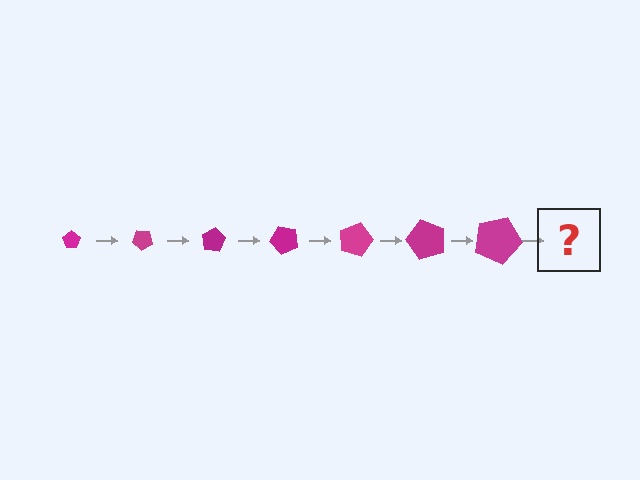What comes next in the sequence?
The next element should be a pentagon, larger than the previous one and rotated 280 degrees from the start.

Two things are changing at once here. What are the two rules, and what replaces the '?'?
The two rules are that the pentagon grows larger each step and it rotates 40 degrees each step. The '?' should be a pentagon, larger than the previous one and rotated 280 degrees from the start.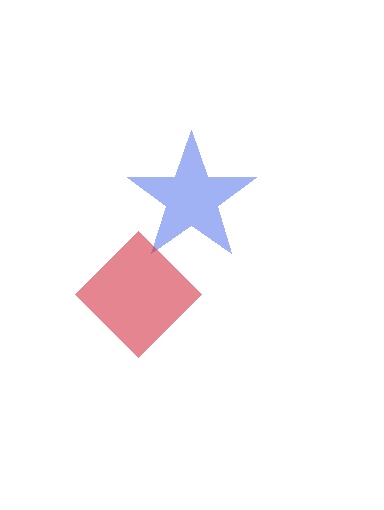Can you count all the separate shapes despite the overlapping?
Yes, there are 2 separate shapes.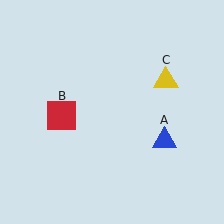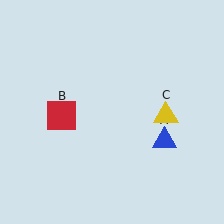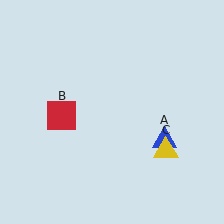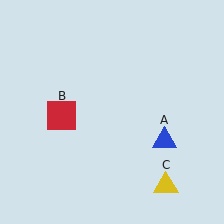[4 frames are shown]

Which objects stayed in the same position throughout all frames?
Blue triangle (object A) and red square (object B) remained stationary.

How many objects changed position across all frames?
1 object changed position: yellow triangle (object C).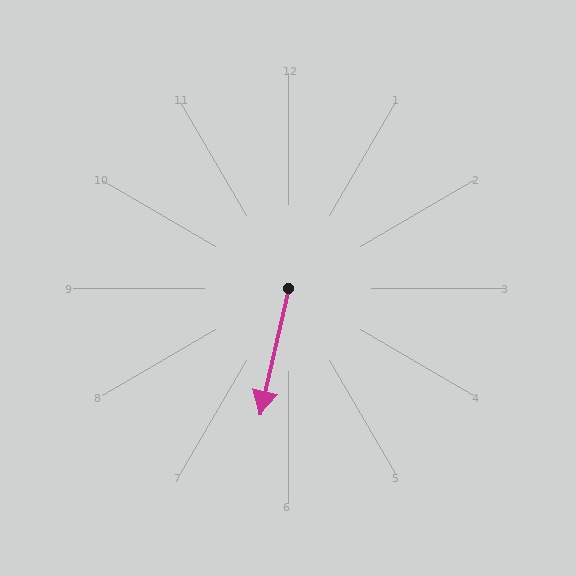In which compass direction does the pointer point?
South.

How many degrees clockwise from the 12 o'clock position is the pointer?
Approximately 193 degrees.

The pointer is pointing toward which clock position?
Roughly 6 o'clock.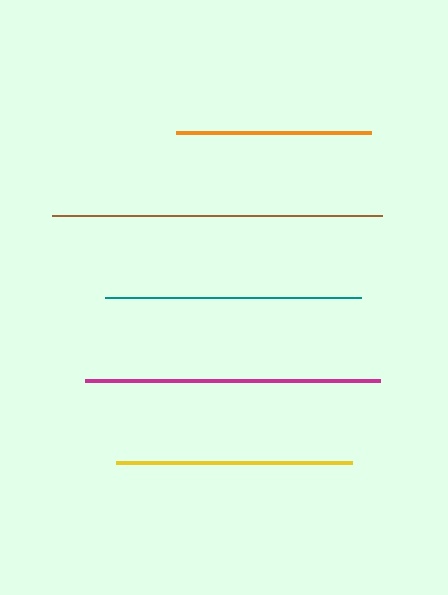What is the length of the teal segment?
The teal segment is approximately 256 pixels long.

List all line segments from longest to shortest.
From longest to shortest: brown, magenta, teal, yellow, orange.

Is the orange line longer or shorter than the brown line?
The brown line is longer than the orange line.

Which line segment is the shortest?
The orange line is the shortest at approximately 194 pixels.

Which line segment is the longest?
The brown line is the longest at approximately 329 pixels.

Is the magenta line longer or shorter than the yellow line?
The magenta line is longer than the yellow line.